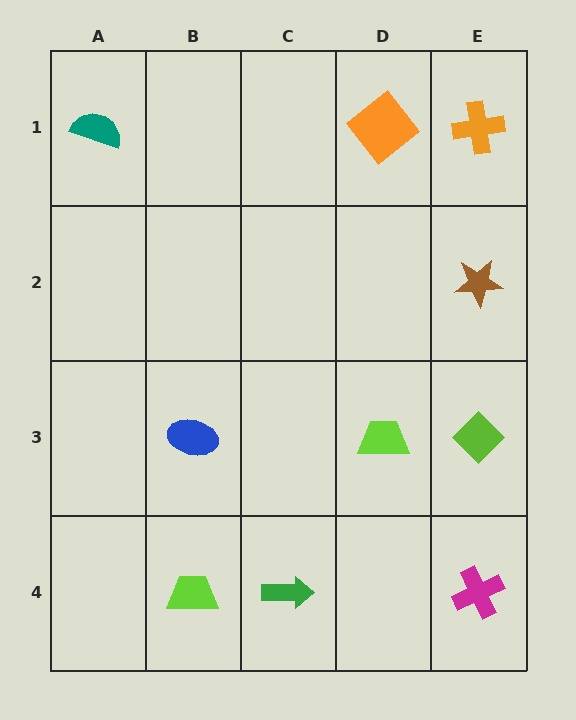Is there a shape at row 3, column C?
No, that cell is empty.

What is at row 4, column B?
A lime trapezoid.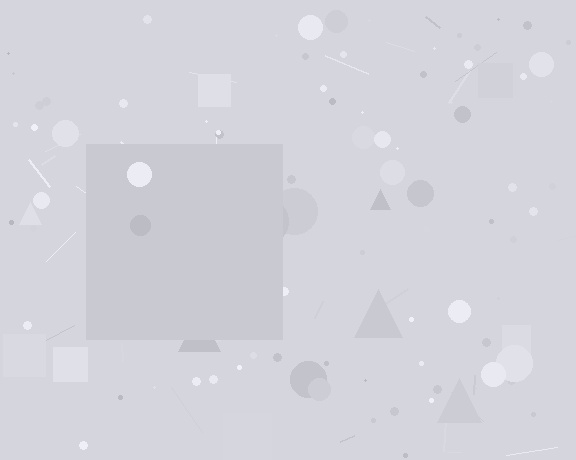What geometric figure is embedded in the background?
A square is embedded in the background.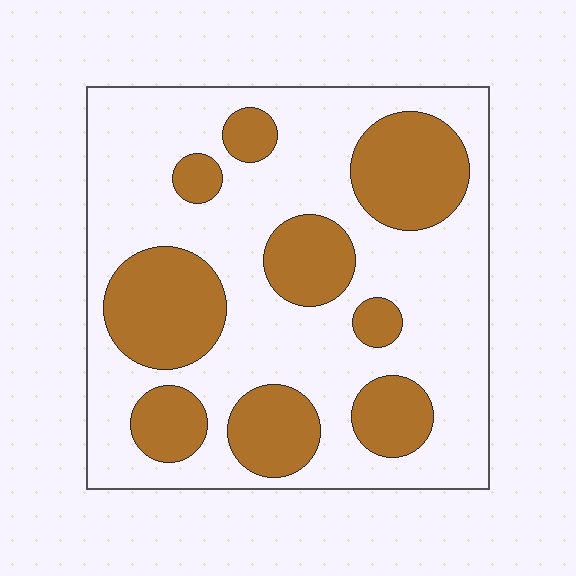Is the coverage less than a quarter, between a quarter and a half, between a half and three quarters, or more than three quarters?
Between a quarter and a half.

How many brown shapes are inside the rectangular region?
9.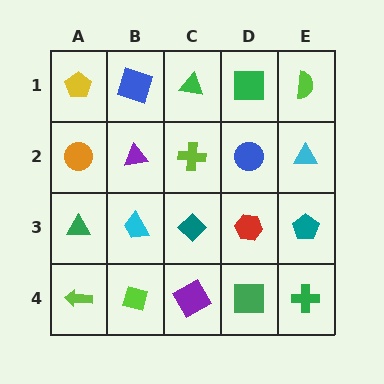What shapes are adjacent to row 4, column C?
A teal diamond (row 3, column C), a lime diamond (row 4, column B), a green square (row 4, column D).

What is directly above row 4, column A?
A green triangle.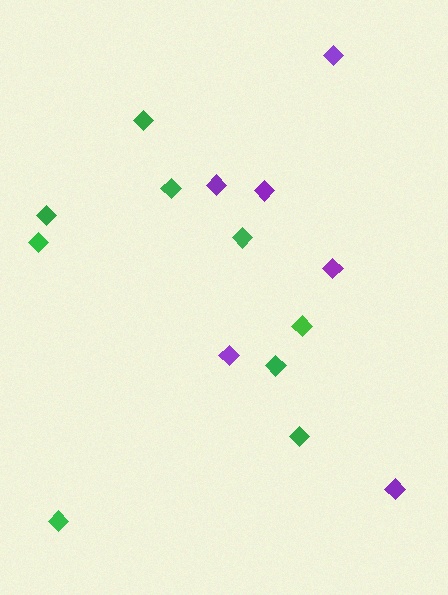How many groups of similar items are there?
There are 2 groups: one group of purple diamonds (6) and one group of green diamonds (9).